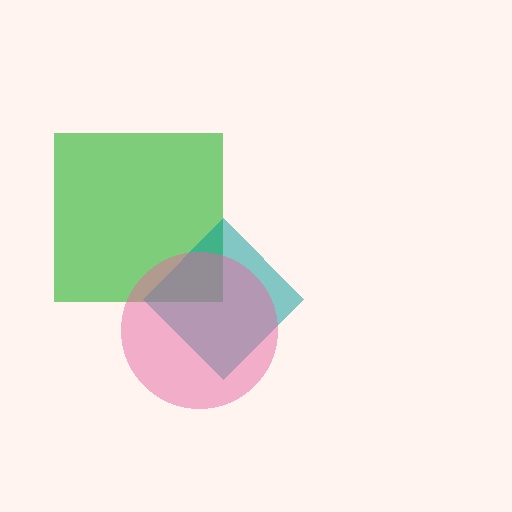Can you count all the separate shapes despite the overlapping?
Yes, there are 3 separate shapes.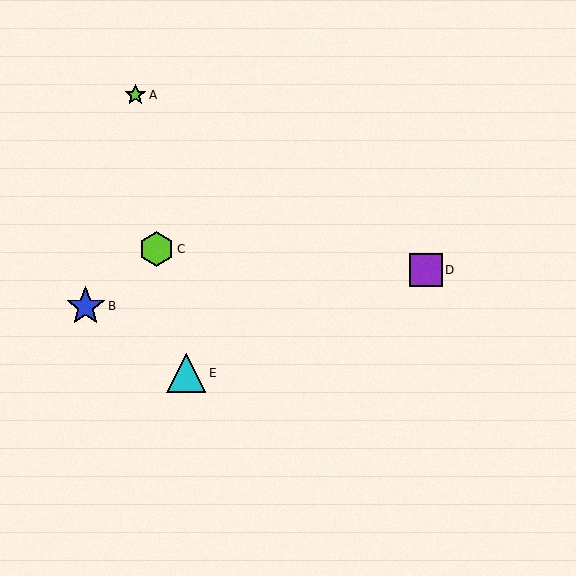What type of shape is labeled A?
Shape A is a lime star.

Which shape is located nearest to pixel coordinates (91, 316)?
The blue star (labeled B) at (86, 307) is nearest to that location.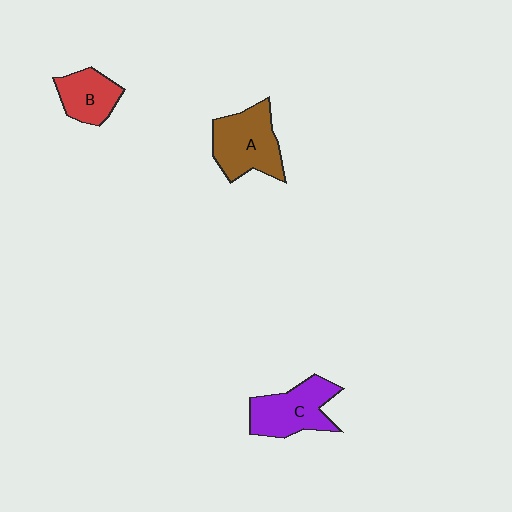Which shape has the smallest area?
Shape B (red).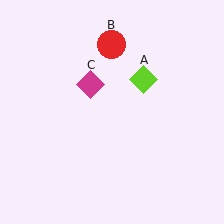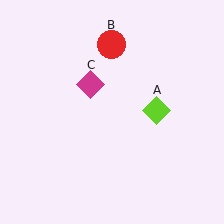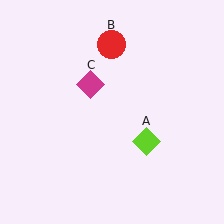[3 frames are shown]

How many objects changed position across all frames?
1 object changed position: lime diamond (object A).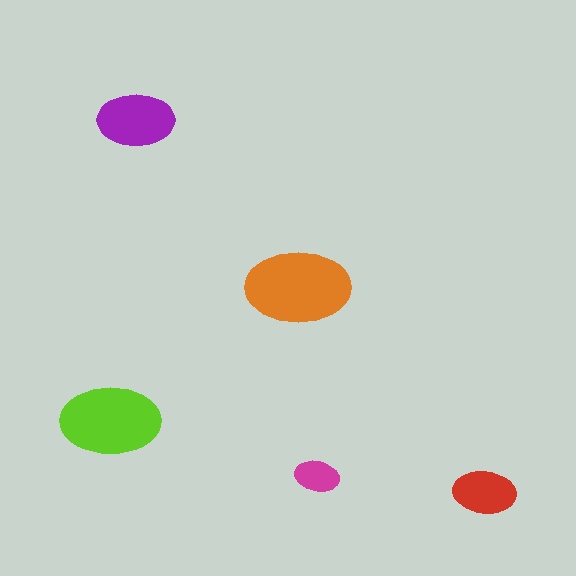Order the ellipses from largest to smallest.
the orange one, the lime one, the purple one, the red one, the magenta one.